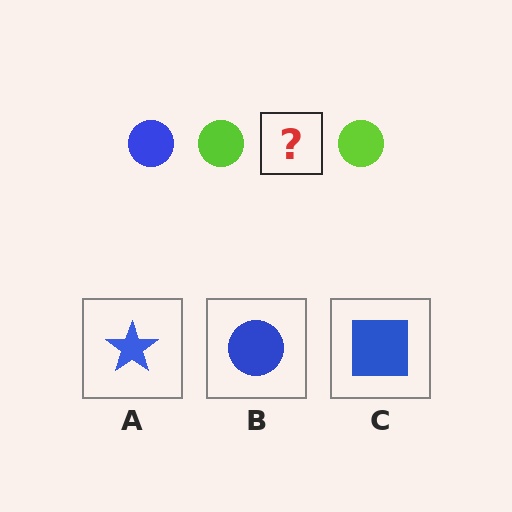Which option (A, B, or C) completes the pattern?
B.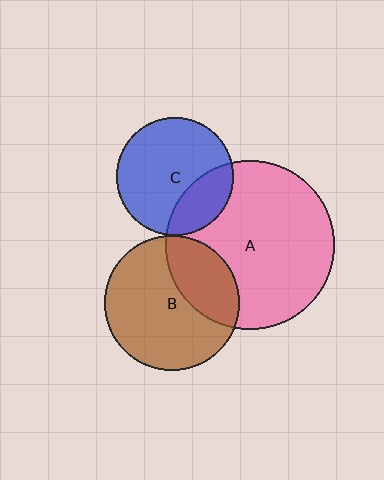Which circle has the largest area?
Circle A (pink).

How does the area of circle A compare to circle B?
Approximately 1.6 times.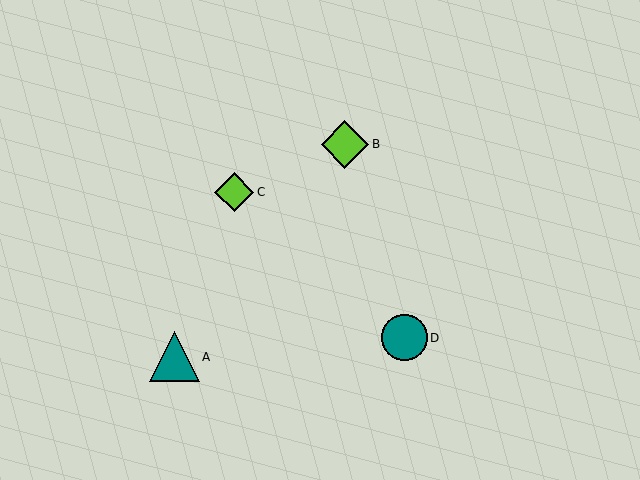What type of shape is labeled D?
Shape D is a teal circle.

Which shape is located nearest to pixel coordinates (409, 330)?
The teal circle (labeled D) at (404, 338) is nearest to that location.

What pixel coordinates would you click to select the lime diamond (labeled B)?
Click at (345, 144) to select the lime diamond B.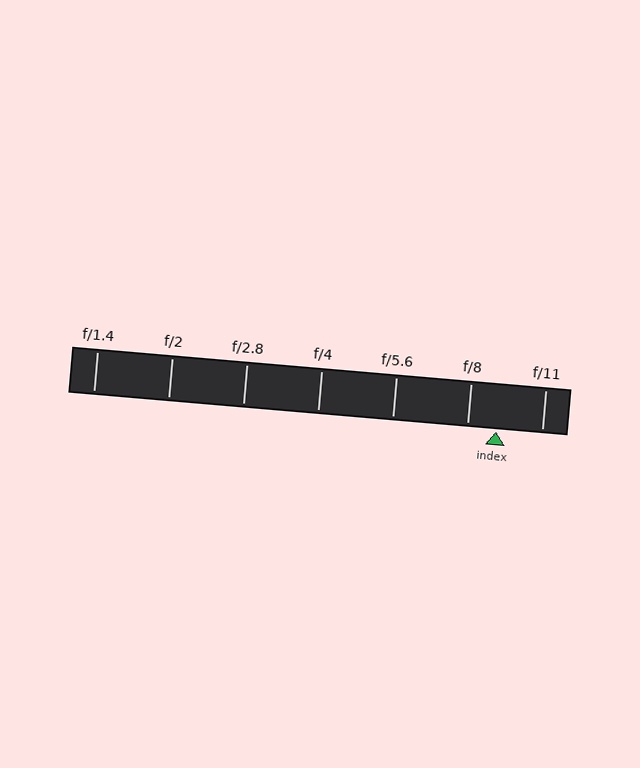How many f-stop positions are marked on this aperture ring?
There are 7 f-stop positions marked.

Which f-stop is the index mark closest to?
The index mark is closest to f/8.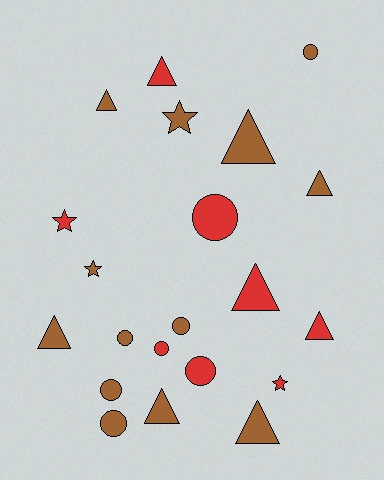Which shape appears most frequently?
Triangle, with 9 objects.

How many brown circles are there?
There are 5 brown circles.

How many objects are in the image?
There are 21 objects.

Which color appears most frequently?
Brown, with 13 objects.